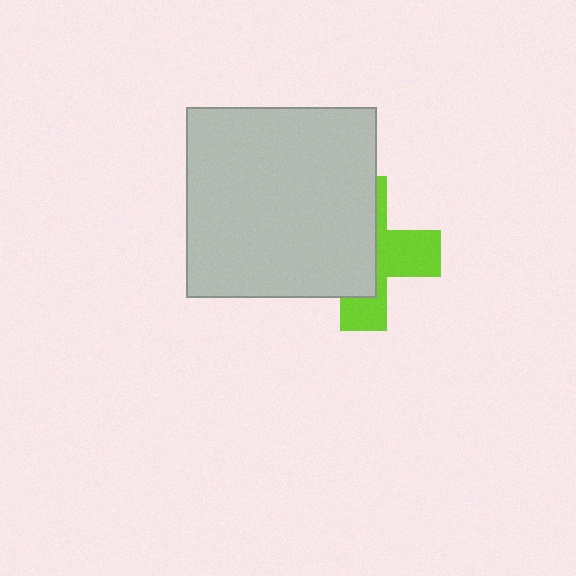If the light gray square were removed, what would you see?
You would see the complete lime cross.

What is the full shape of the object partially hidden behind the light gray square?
The partially hidden object is a lime cross.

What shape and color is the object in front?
The object in front is a light gray square.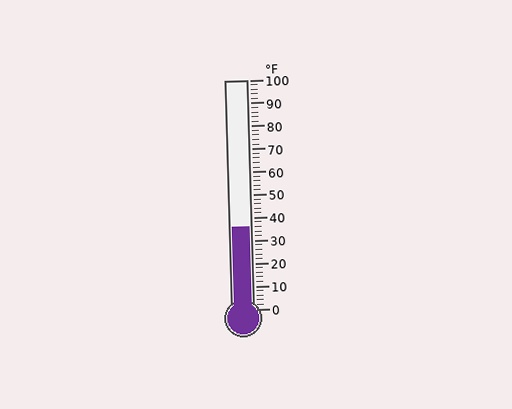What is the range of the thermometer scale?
The thermometer scale ranges from 0°F to 100°F.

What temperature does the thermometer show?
The thermometer shows approximately 36°F.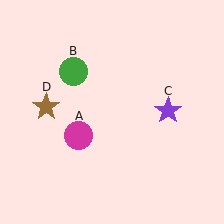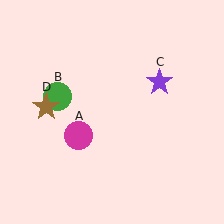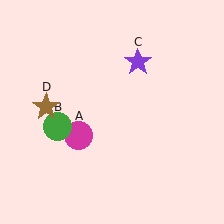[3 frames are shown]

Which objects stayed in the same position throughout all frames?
Magenta circle (object A) and brown star (object D) remained stationary.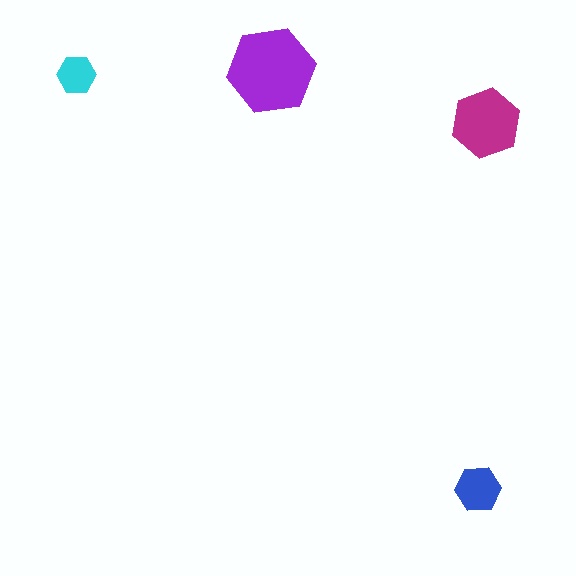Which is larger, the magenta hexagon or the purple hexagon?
The purple one.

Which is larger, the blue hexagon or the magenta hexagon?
The magenta one.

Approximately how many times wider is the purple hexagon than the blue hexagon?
About 2 times wider.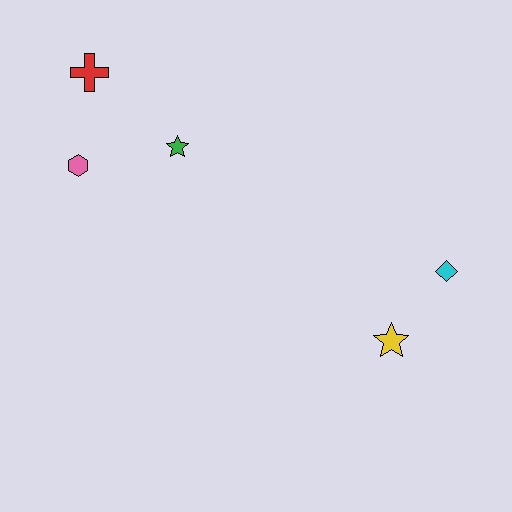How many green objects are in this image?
There is 1 green object.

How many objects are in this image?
There are 5 objects.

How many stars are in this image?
There are 2 stars.